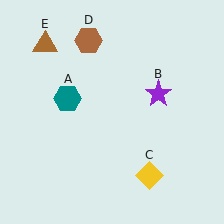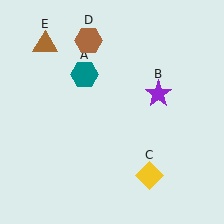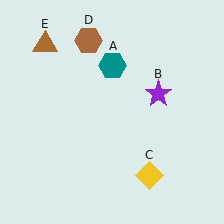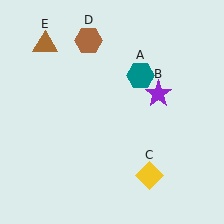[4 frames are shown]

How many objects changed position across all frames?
1 object changed position: teal hexagon (object A).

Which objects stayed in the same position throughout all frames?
Purple star (object B) and yellow diamond (object C) and brown hexagon (object D) and brown triangle (object E) remained stationary.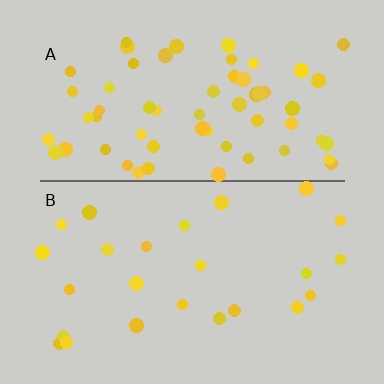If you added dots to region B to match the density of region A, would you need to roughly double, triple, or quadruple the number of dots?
Approximately double.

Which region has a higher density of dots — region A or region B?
A (the top).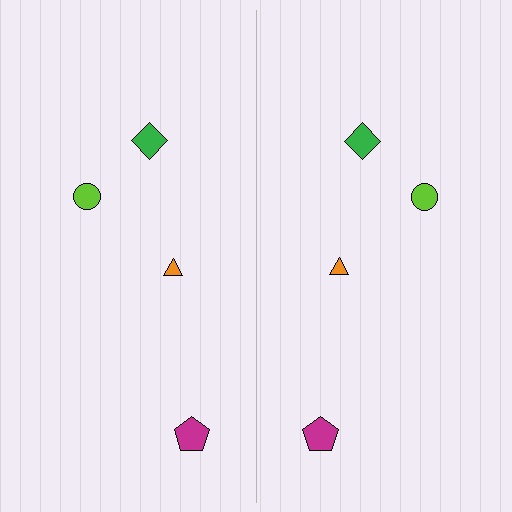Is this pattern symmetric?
Yes, this pattern has bilateral (reflection) symmetry.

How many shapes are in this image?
There are 8 shapes in this image.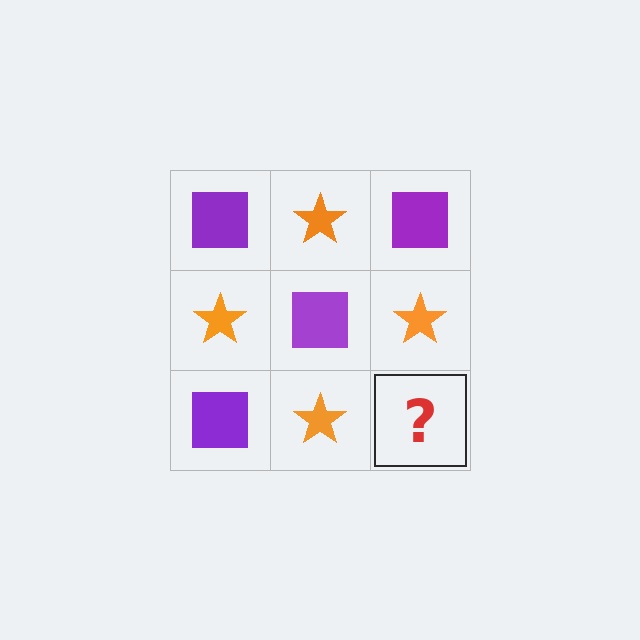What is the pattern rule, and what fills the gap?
The rule is that it alternates purple square and orange star in a checkerboard pattern. The gap should be filled with a purple square.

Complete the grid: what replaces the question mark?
The question mark should be replaced with a purple square.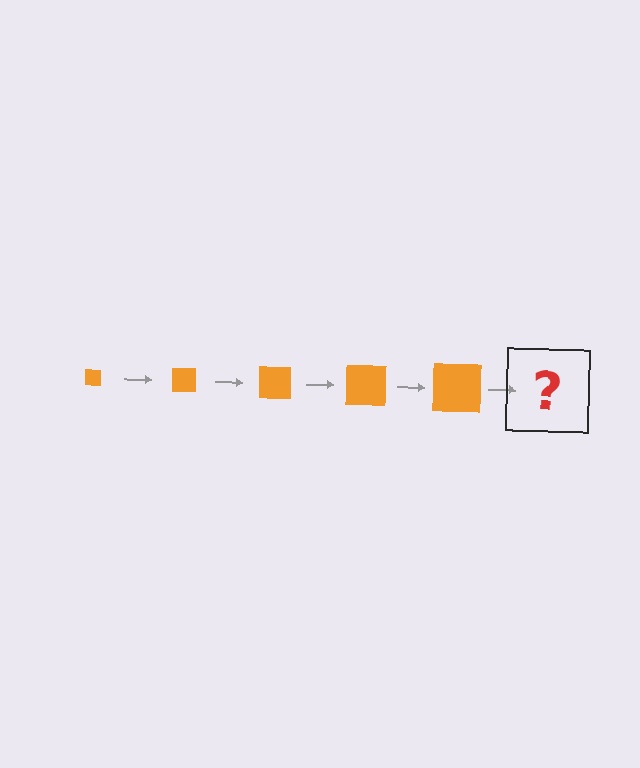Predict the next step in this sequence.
The next step is an orange square, larger than the previous one.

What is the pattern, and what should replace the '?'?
The pattern is that the square gets progressively larger each step. The '?' should be an orange square, larger than the previous one.